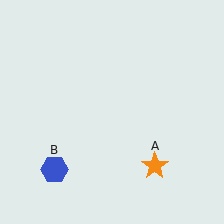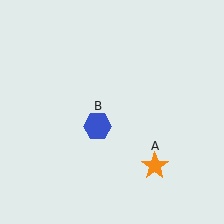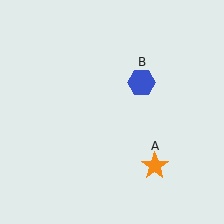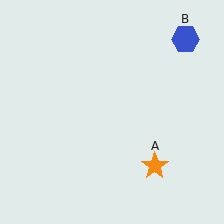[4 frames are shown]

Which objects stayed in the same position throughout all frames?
Orange star (object A) remained stationary.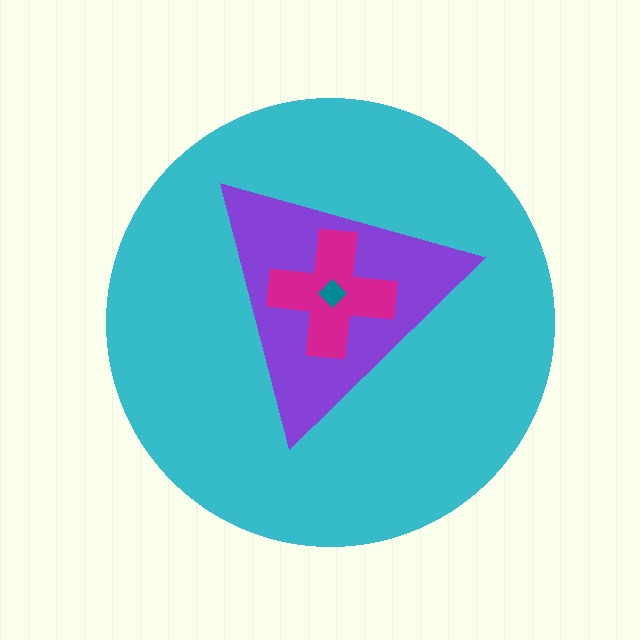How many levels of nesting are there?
4.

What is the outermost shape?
The cyan circle.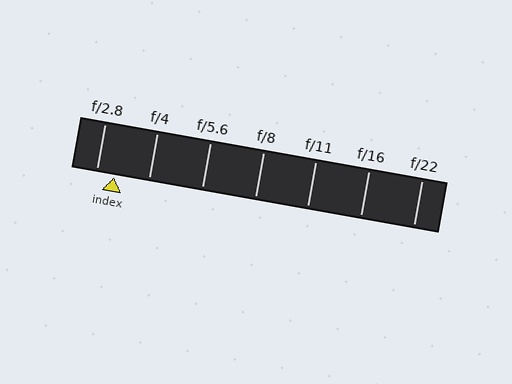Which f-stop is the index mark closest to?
The index mark is closest to f/2.8.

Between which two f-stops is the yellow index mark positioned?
The index mark is between f/2.8 and f/4.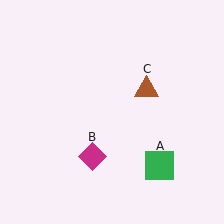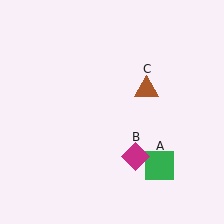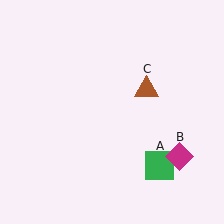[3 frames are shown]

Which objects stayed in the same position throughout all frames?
Green square (object A) and brown triangle (object C) remained stationary.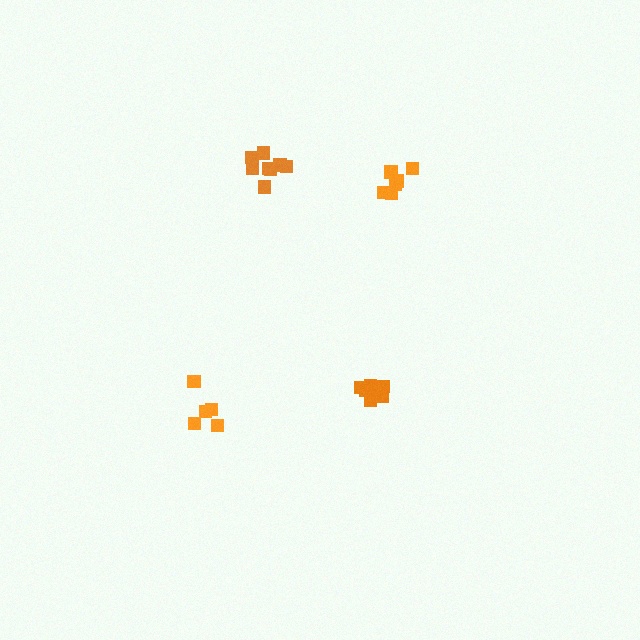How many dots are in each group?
Group 1: 8 dots, Group 2: 6 dots, Group 3: 9 dots, Group 4: 5 dots (28 total).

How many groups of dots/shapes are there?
There are 4 groups.